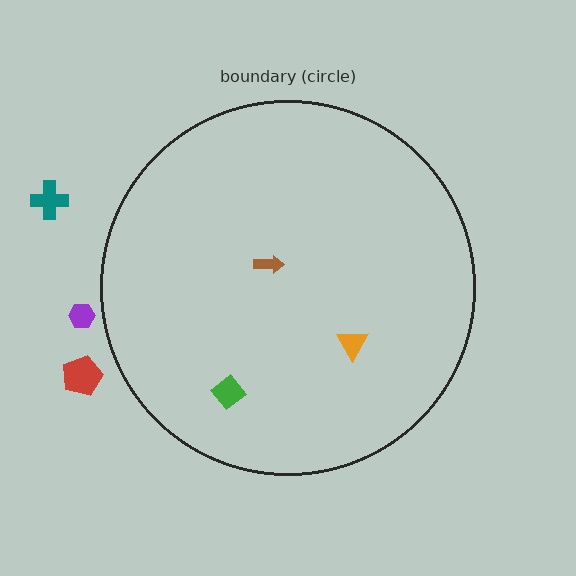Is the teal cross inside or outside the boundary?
Outside.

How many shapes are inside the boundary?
3 inside, 3 outside.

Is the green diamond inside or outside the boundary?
Inside.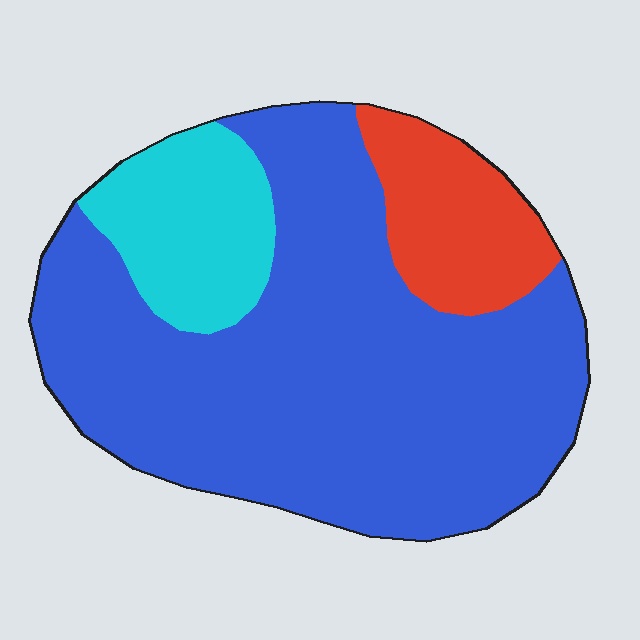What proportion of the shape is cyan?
Cyan takes up about one sixth (1/6) of the shape.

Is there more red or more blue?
Blue.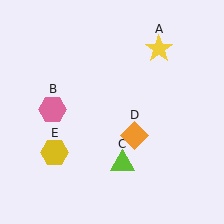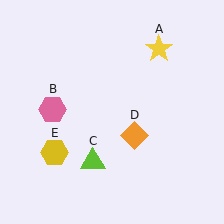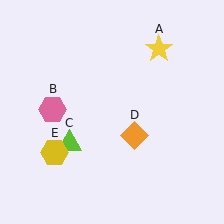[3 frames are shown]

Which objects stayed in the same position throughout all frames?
Yellow star (object A) and pink hexagon (object B) and orange diamond (object D) and yellow hexagon (object E) remained stationary.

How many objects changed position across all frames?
1 object changed position: lime triangle (object C).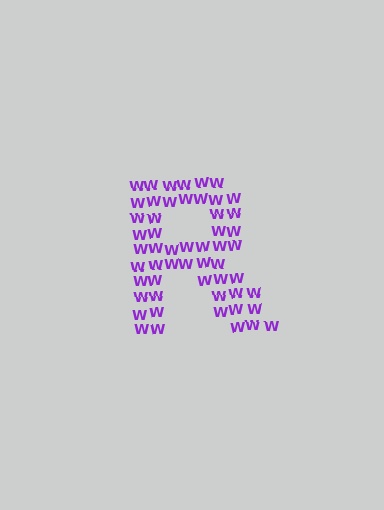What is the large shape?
The large shape is the letter R.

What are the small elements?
The small elements are letter W's.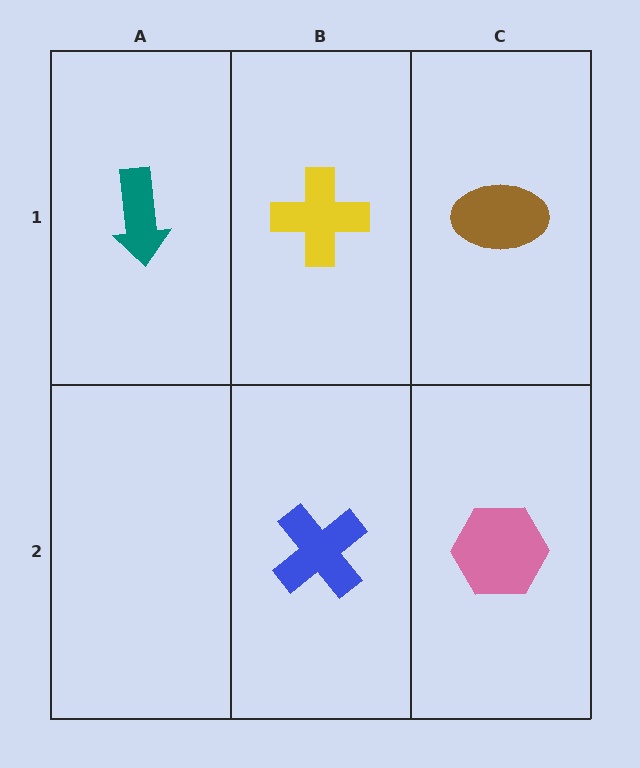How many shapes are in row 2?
2 shapes.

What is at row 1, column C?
A brown ellipse.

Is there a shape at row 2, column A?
No, that cell is empty.